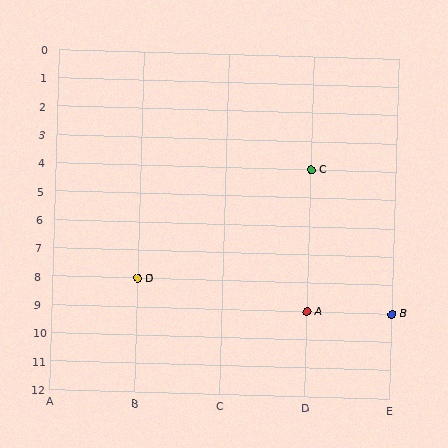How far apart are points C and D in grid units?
Points C and D are 2 columns and 4 rows apart (about 4.5 grid units diagonally).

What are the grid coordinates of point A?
Point A is at grid coordinates (D, 9).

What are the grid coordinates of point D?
Point D is at grid coordinates (B, 8).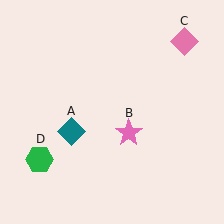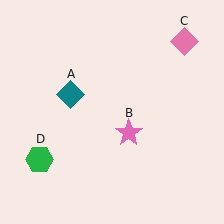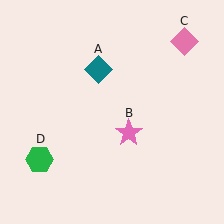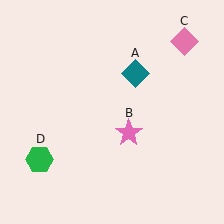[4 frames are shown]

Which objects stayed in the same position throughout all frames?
Pink star (object B) and pink diamond (object C) and green hexagon (object D) remained stationary.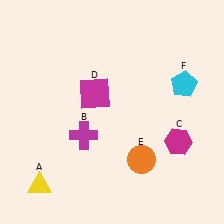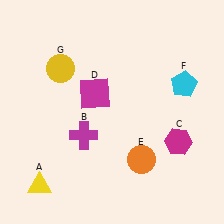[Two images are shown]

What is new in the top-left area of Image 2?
A yellow circle (G) was added in the top-left area of Image 2.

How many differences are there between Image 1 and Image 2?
There is 1 difference between the two images.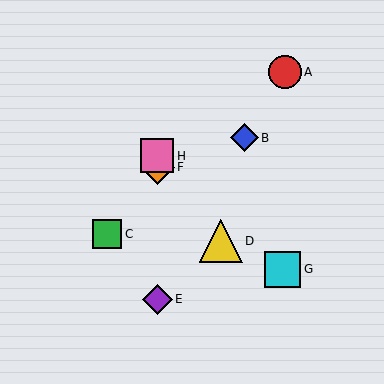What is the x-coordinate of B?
Object B is at x≈244.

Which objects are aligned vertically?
Objects E, F, H are aligned vertically.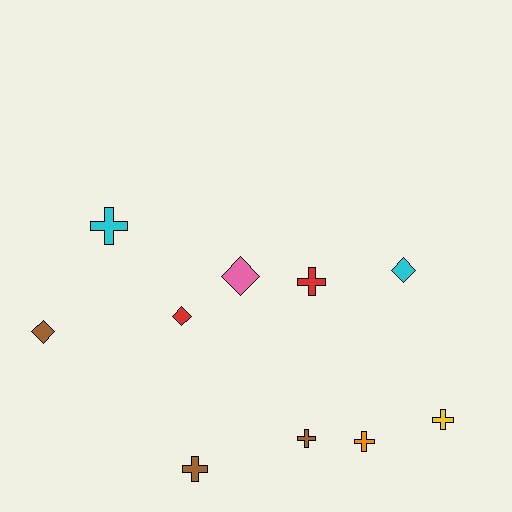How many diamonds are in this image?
There are 4 diamonds.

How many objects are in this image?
There are 10 objects.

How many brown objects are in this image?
There are 3 brown objects.